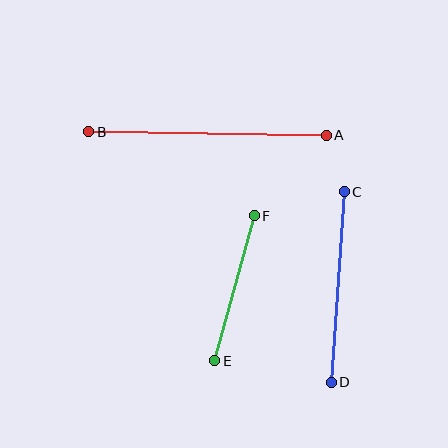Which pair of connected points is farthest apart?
Points A and B are farthest apart.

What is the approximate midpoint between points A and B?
The midpoint is at approximately (208, 134) pixels.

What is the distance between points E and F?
The distance is approximately 150 pixels.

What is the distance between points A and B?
The distance is approximately 238 pixels.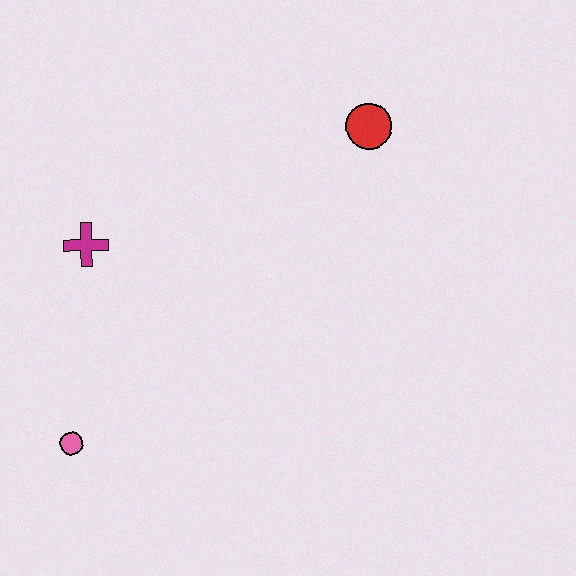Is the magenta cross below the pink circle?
No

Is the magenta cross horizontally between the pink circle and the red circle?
Yes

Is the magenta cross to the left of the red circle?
Yes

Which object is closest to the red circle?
The magenta cross is closest to the red circle.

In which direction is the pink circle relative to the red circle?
The pink circle is below the red circle.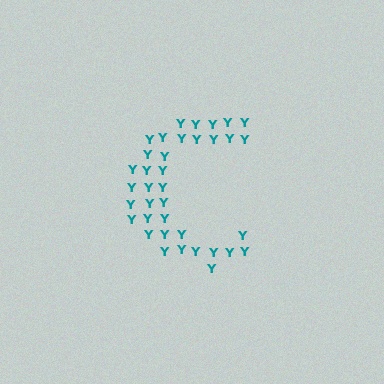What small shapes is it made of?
It is made of small letter Y's.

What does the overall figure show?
The overall figure shows the letter C.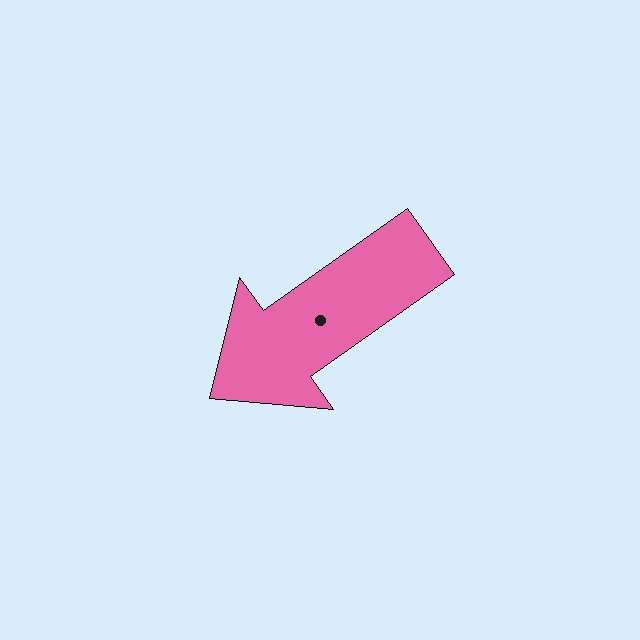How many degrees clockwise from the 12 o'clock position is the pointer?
Approximately 235 degrees.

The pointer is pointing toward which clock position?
Roughly 8 o'clock.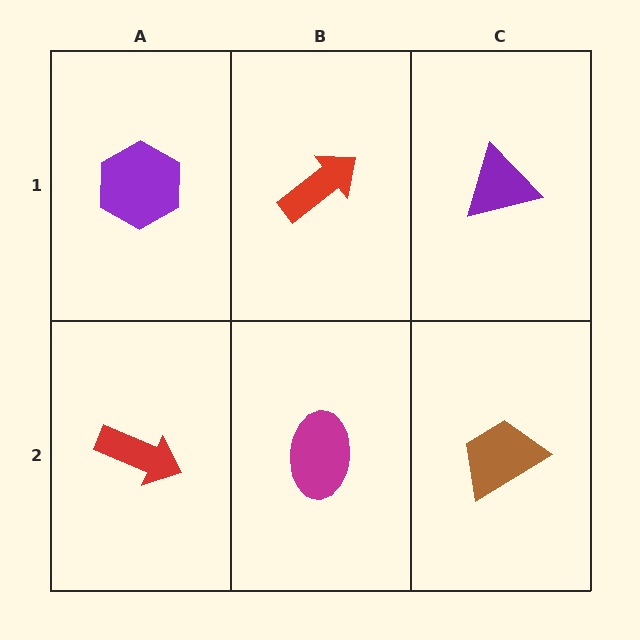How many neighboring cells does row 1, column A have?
2.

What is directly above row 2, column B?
A red arrow.